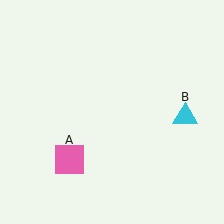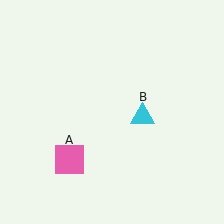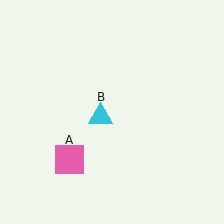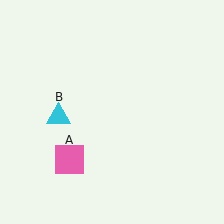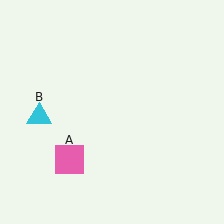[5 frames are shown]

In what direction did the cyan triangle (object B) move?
The cyan triangle (object B) moved left.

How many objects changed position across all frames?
1 object changed position: cyan triangle (object B).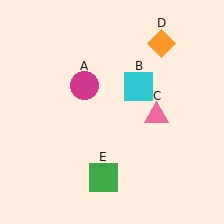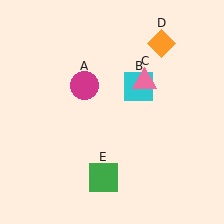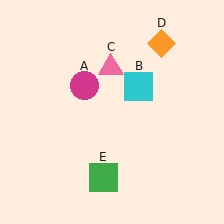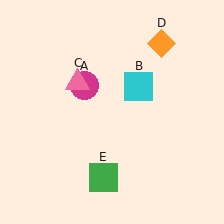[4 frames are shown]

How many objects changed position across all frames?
1 object changed position: pink triangle (object C).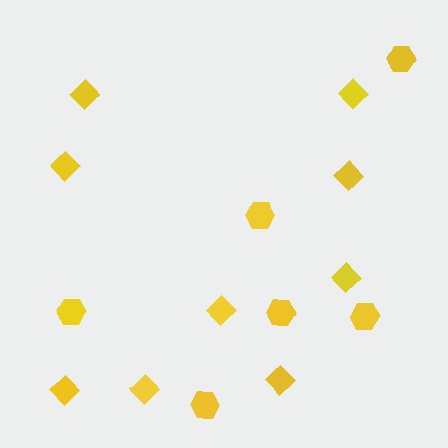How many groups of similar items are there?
There are 2 groups: one group of hexagons (6) and one group of diamonds (9).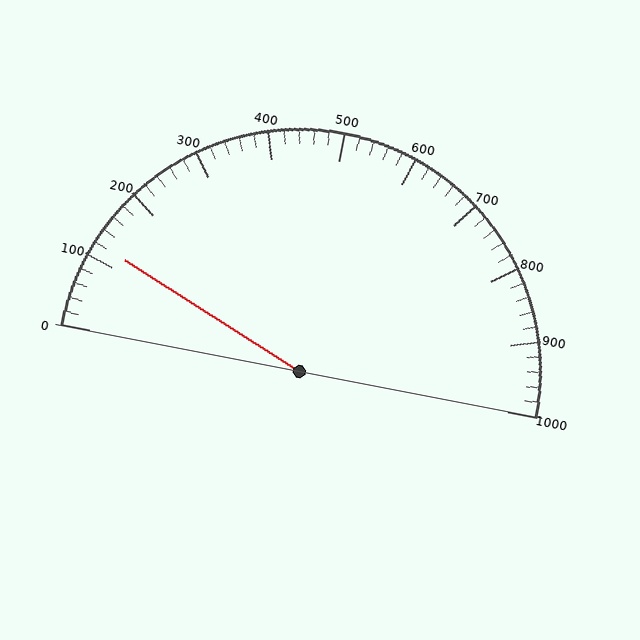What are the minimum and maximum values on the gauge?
The gauge ranges from 0 to 1000.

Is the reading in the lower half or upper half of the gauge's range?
The reading is in the lower half of the range (0 to 1000).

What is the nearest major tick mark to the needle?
The nearest major tick mark is 100.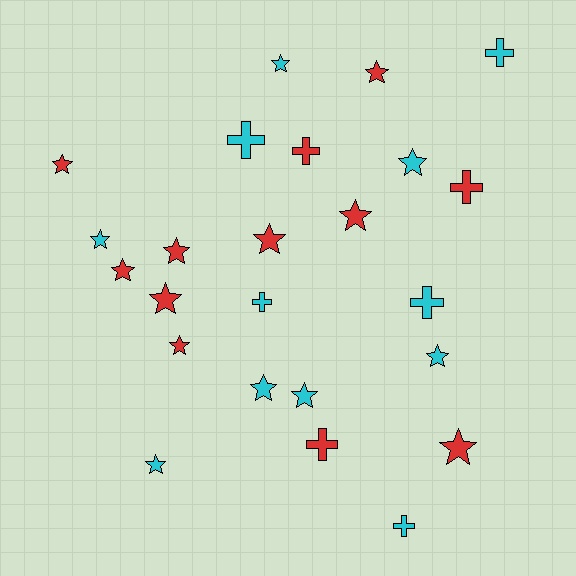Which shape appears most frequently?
Star, with 16 objects.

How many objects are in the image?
There are 24 objects.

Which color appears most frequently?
Red, with 12 objects.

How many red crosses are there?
There are 3 red crosses.